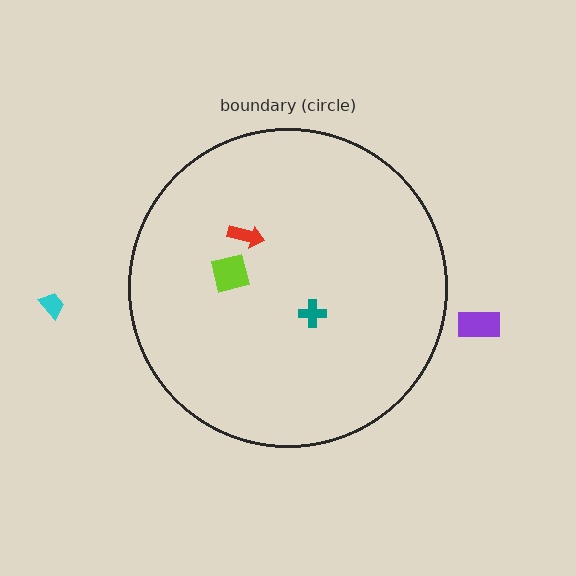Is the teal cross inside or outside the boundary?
Inside.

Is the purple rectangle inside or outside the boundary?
Outside.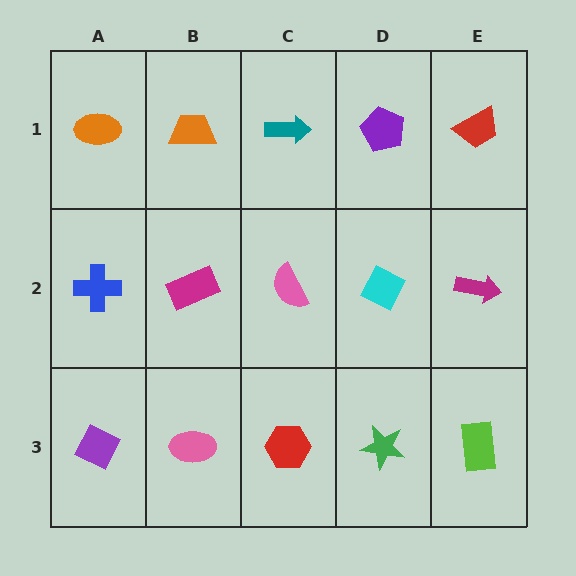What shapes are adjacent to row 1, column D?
A cyan diamond (row 2, column D), a teal arrow (row 1, column C), a red trapezoid (row 1, column E).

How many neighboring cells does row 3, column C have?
3.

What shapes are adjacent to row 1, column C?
A pink semicircle (row 2, column C), an orange trapezoid (row 1, column B), a purple pentagon (row 1, column D).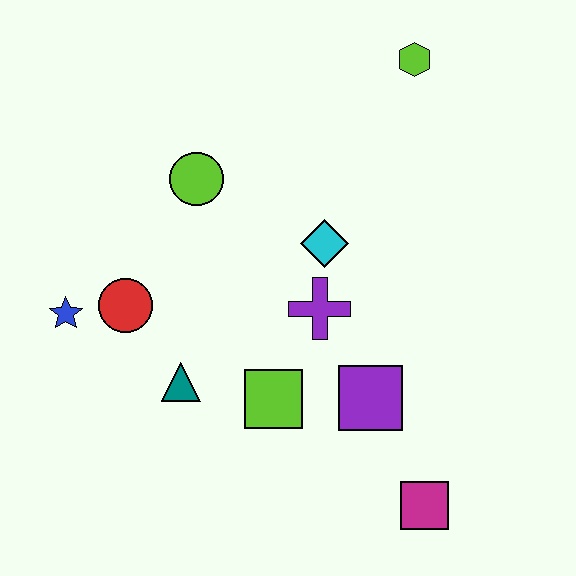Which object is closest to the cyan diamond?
The purple cross is closest to the cyan diamond.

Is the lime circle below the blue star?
No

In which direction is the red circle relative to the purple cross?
The red circle is to the left of the purple cross.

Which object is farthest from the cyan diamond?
The magenta square is farthest from the cyan diamond.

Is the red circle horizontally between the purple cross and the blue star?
Yes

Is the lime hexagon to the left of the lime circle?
No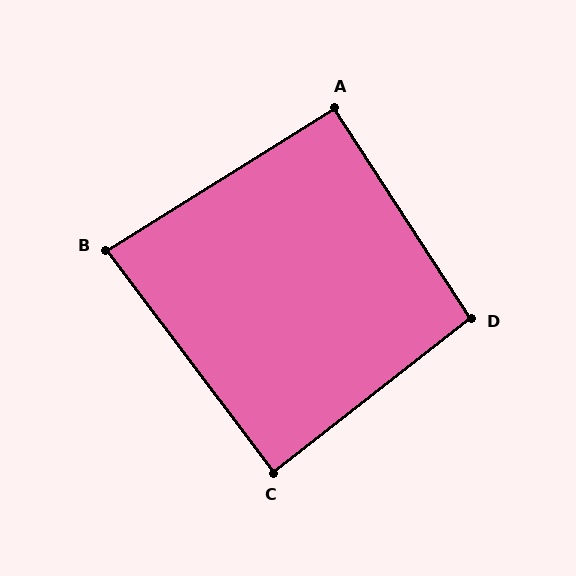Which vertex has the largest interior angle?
D, at approximately 95 degrees.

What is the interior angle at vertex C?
Approximately 89 degrees (approximately right).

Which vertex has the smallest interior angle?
B, at approximately 85 degrees.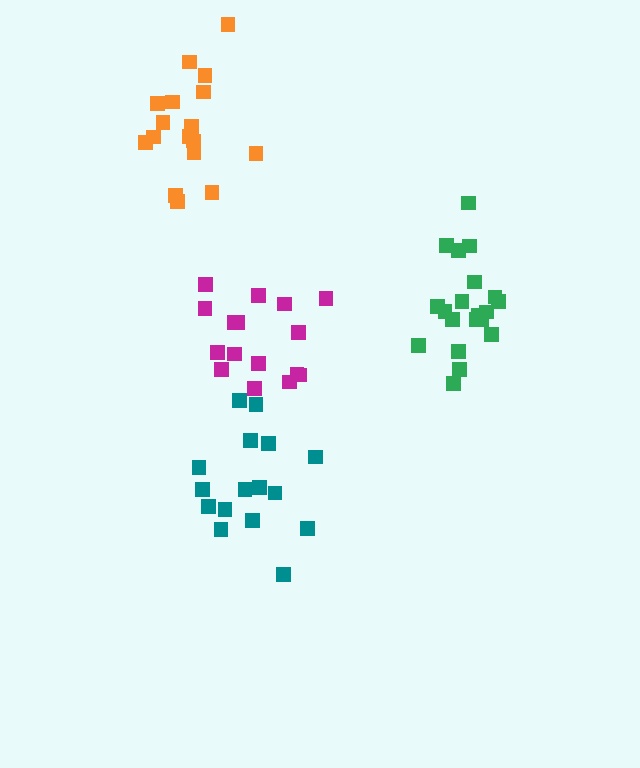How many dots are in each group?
Group 1: 16 dots, Group 2: 17 dots, Group 3: 21 dots, Group 4: 16 dots (70 total).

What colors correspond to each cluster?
The clusters are colored: teal, orange, green, magenta.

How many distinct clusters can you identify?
There are 4 distinct clusters.